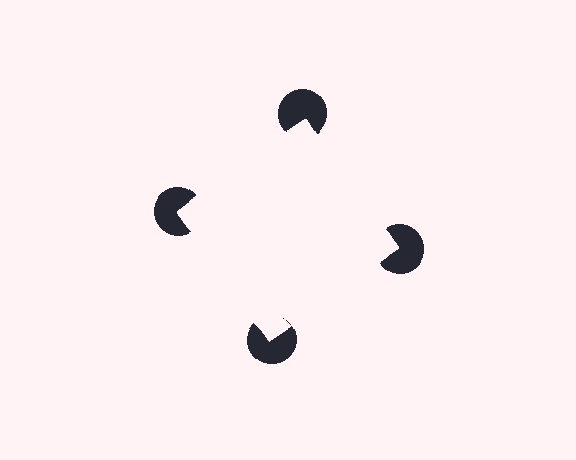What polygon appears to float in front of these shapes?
An illusory square — its edges are inferred from the aligned wedge cuts in the pac-man discs, not physically drawn.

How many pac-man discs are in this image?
There are 4 — one at each vertex of the illusory square.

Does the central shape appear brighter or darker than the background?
It typically appears slightly brighter than the background, even though no actual brightness change is drawn.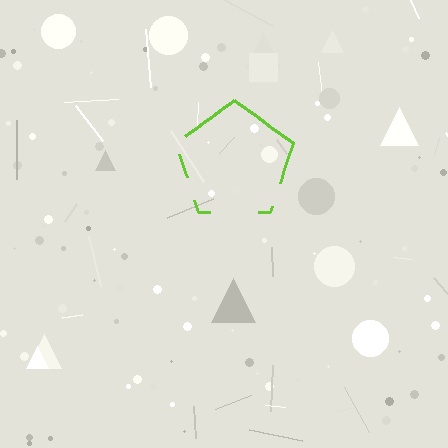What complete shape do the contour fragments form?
The contour fragments form a pentagon.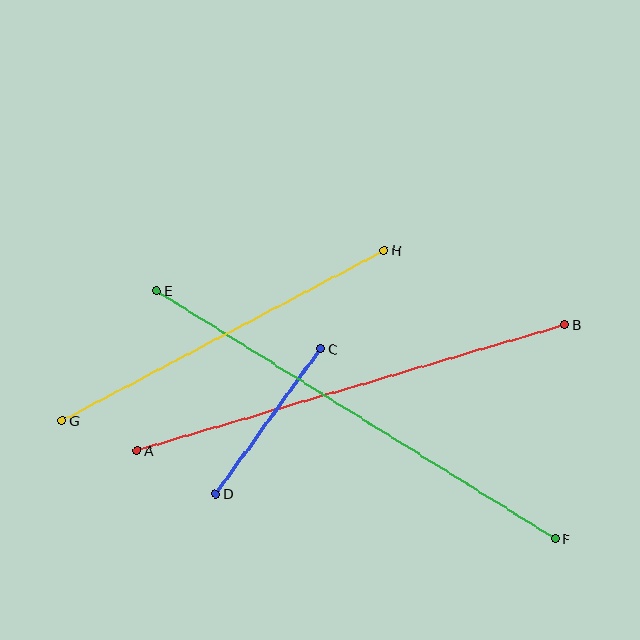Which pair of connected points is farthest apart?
Points E and F are farthest apart.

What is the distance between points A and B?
The distance is approximately 446 pixels.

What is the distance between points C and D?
The distance is approximately 179 pixels.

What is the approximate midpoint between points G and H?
The midpoint is at approximately (223, 336) pixels.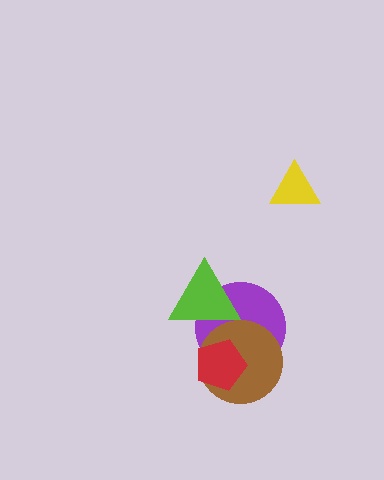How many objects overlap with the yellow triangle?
0 objects overlap with the yellow triangle.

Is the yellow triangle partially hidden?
No, no other shape covers it.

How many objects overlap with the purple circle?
3 objects overlap with the purple circle.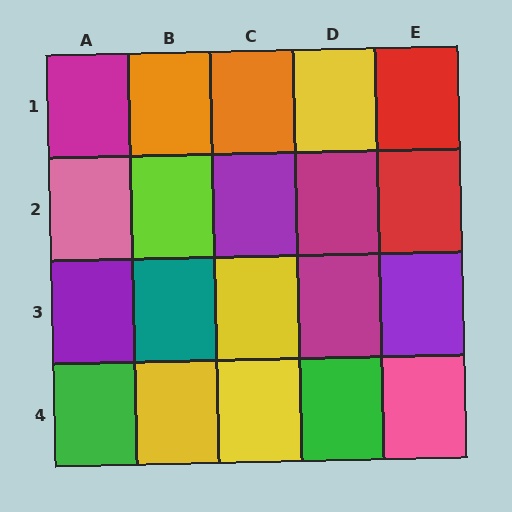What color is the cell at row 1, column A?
Magenta.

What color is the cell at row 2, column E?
Red.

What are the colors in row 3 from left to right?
Purple, teal, yellow, magenta, purple.